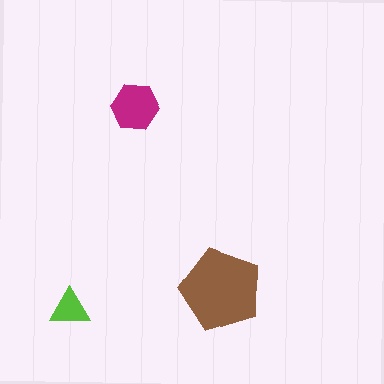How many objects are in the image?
There are 3 objects in the image.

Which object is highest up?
The magenta hexagon is topmost.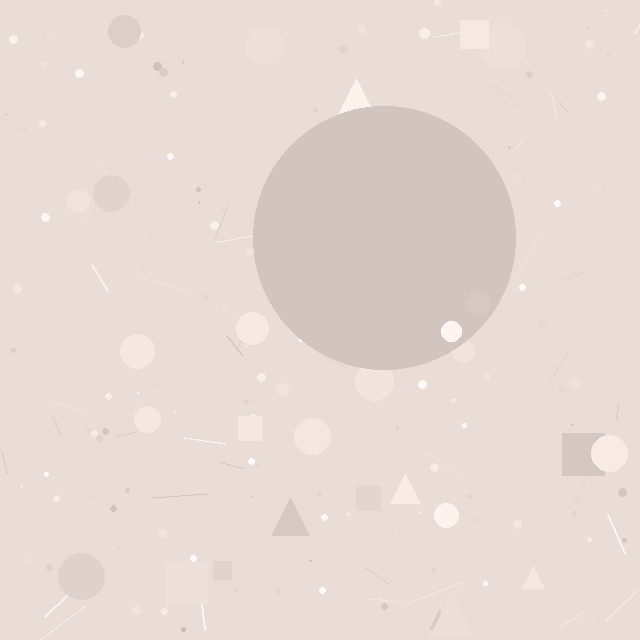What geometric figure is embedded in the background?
A circle is embedded in the background.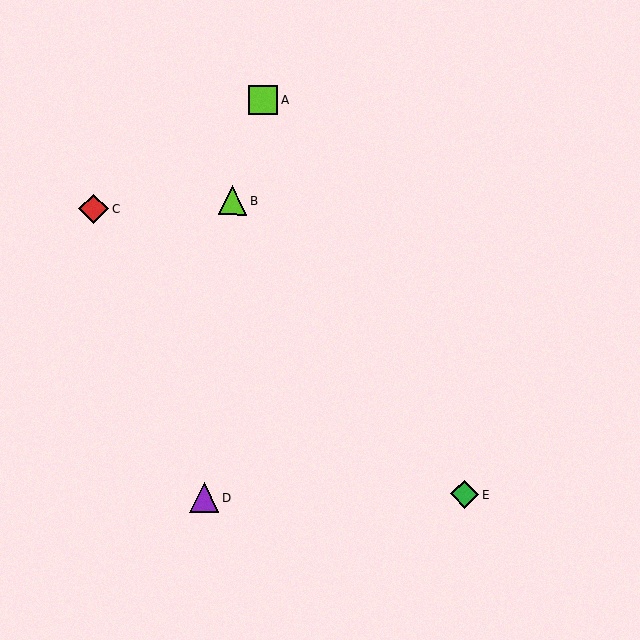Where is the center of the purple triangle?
The center of the purple triangle is at (204, 498).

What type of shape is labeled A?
Shape A is a lime square.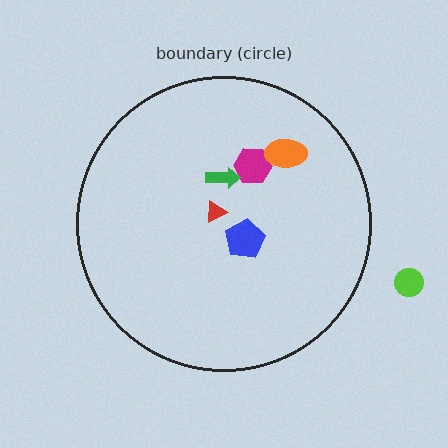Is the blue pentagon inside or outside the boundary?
Inside.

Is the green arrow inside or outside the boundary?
Inside.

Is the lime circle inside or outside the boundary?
Outside.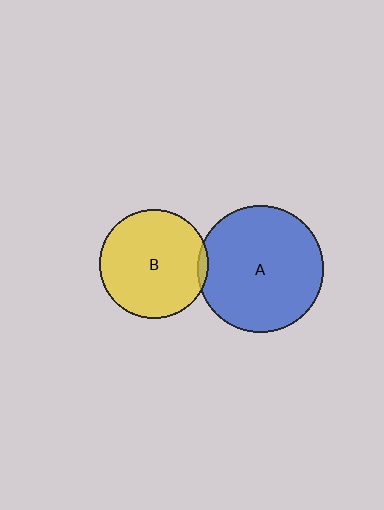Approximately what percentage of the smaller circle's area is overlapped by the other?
Approximately 5%.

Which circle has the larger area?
Circle A (blue).